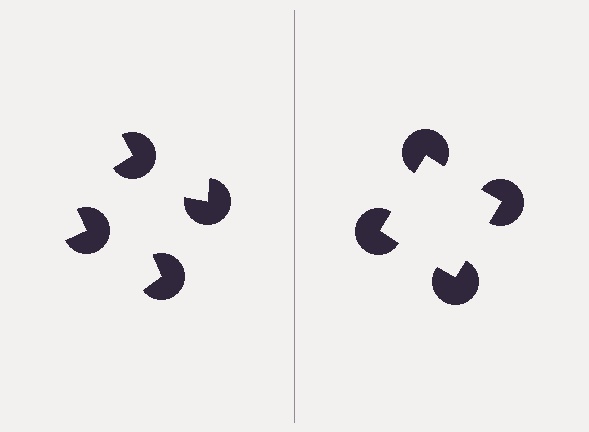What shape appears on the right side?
An illusory square.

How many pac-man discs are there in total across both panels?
8 — 4 on each side.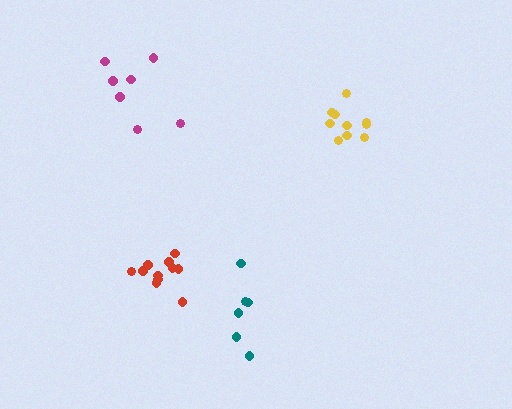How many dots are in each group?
Group 1: 11 dots, Group 2: 6 dots, Group 3: 10 dots, Group 4: 7 dots (34 total).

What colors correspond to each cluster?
The clusters are colored: red, teal, yellow, magenta.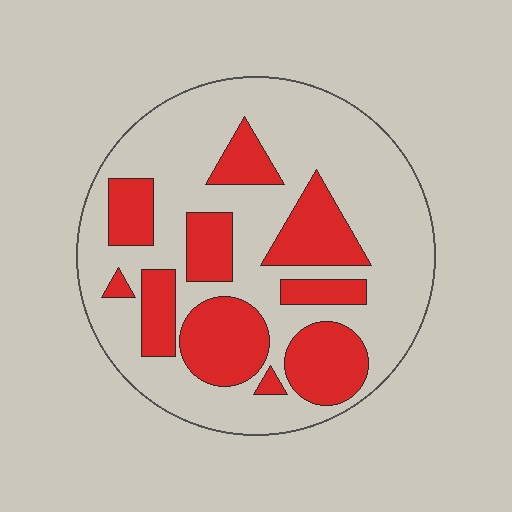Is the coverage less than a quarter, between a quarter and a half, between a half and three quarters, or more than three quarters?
Between a quarter and a half.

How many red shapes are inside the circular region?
10.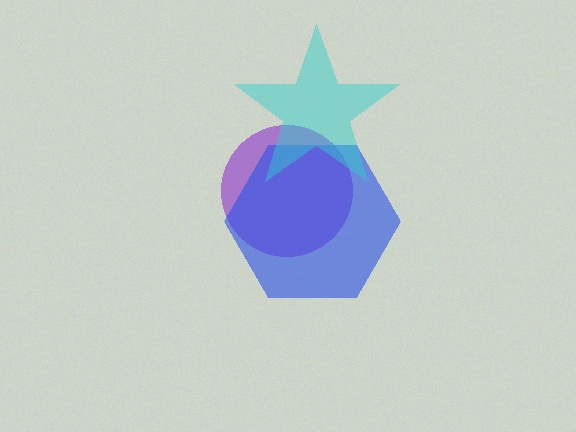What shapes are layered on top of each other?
The layered shapes are: a purple circle, a blue hexagon, a cyan star.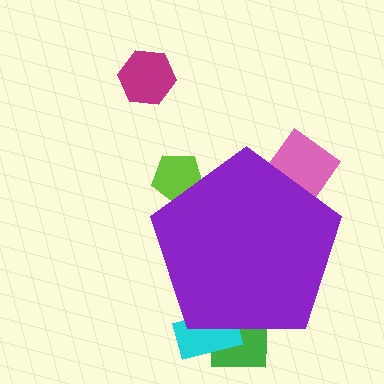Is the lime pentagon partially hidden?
Yes, the lime pentagon is partially hidden behind the purple pentagon.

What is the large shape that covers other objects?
A purple pentagon.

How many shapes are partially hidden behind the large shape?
4 shapes are partially hidden.